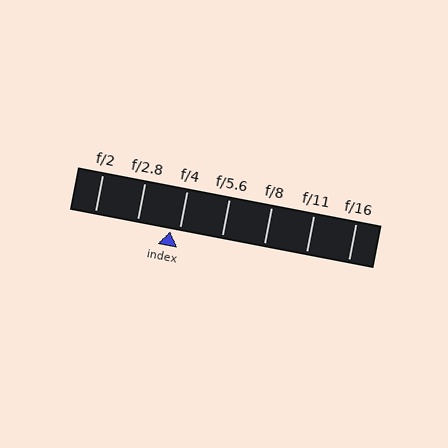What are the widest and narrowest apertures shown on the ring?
The widest aperture shown is f/2 and the narrowest is f/16.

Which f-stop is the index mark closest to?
The index mark is closest to f/4.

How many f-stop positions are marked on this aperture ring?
There are 7 f-stop positions marked.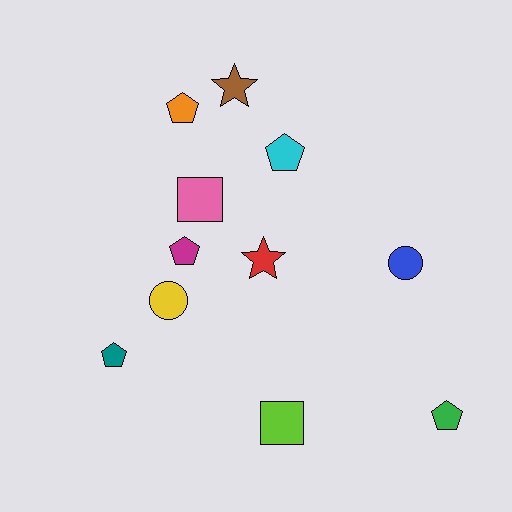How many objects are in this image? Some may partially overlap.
There are 11 objects.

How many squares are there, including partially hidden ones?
There are 2 squares.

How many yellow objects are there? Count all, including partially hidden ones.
There is 1 yellow object.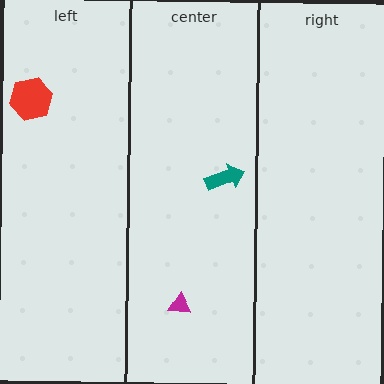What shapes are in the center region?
The magenta triangle, the teal arrow.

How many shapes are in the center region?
2.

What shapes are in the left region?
The red hexagon.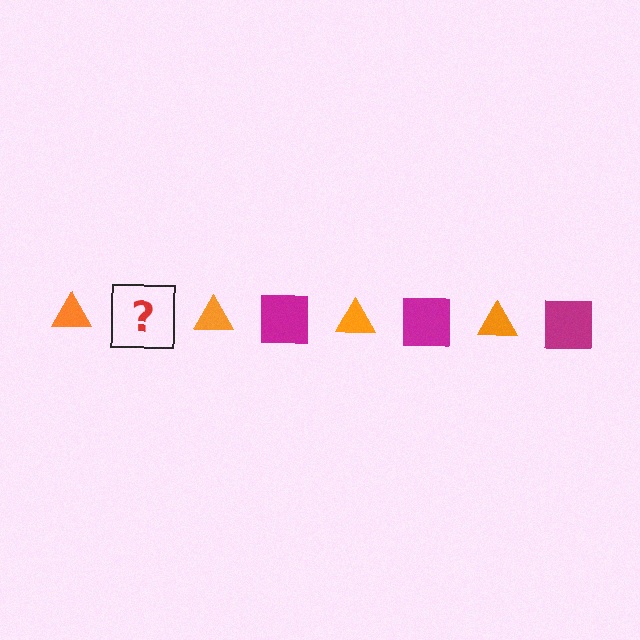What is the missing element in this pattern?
The missing element is a magenta square.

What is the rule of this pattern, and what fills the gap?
The rule is that the pattern alternates between orange triangle and magenta square. The gap should be filled with a magenta square.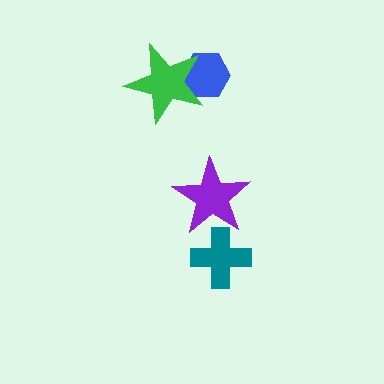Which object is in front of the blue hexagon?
The green star is in front of the blue hexagon.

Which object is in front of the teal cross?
The purple star is in front of the teal cross.